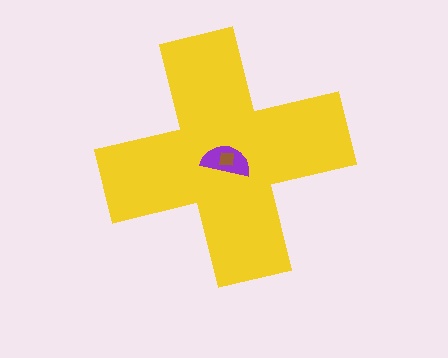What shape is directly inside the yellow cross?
The purple semicircle.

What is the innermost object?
The brown square.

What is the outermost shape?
The yellow cross.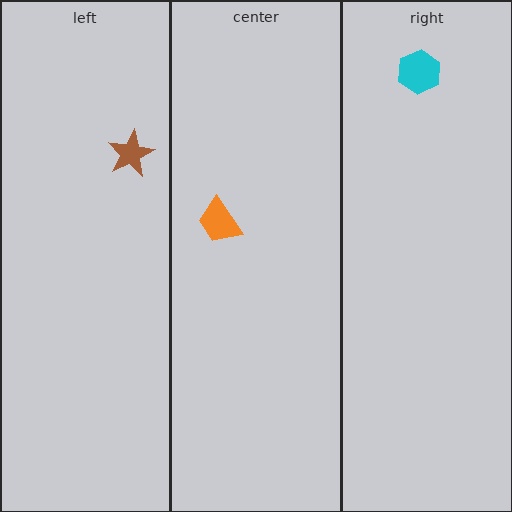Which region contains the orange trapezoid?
The center region.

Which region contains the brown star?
The left region.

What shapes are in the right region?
The cyan hexagon.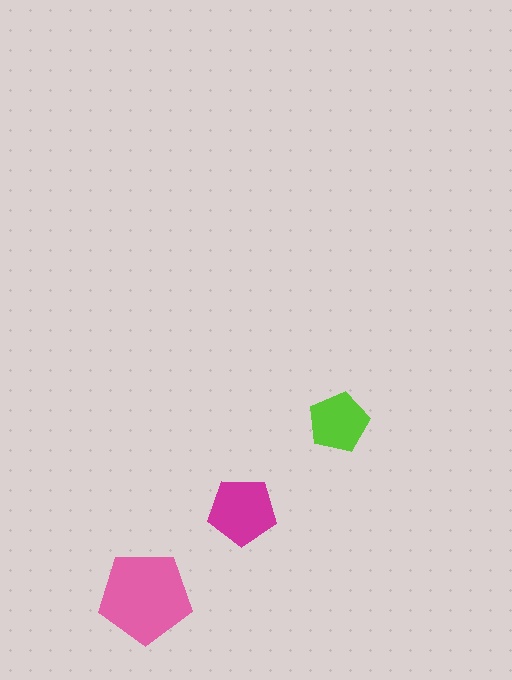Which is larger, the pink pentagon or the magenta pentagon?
The pink one.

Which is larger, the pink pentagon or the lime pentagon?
The pink one.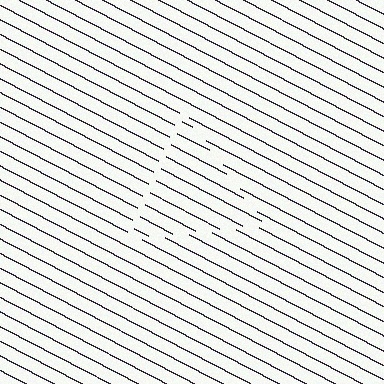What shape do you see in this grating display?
An illusory triangle. The interior of the shape contains the same grating, shifted by half a period — the contour is defined by the phase discontinuity where line-ends from the inner and outer gratings abut.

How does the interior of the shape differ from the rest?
The interior of the shape contains the same grating, shifted by half a period — the contour is defined by the phase discontinuity where line-ends from the inner and outer gratings abut.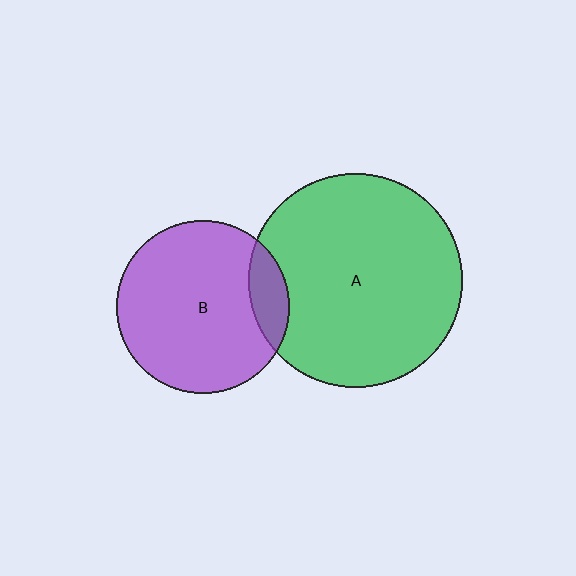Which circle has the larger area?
Circle A (green).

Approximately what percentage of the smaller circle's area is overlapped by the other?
Approximately 15%.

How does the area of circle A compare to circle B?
Approximately 1.5 times.